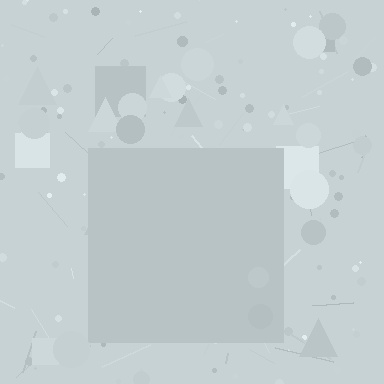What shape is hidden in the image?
A square is hidden in the image.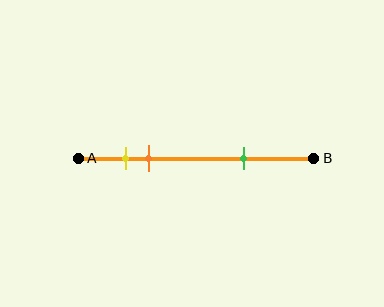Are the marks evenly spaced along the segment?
No, the marks are not evenly spaced.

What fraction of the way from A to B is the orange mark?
The orange mark is approximately 30% (0.3) of the way from A to B.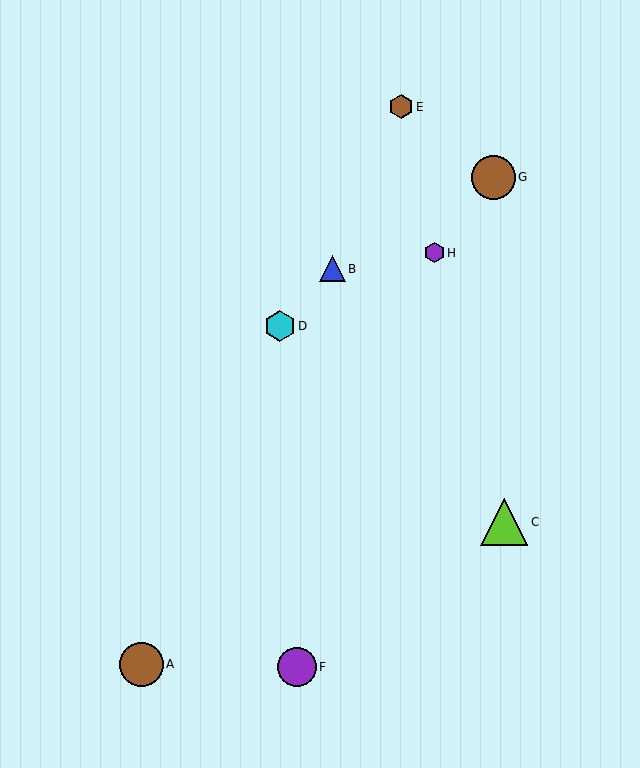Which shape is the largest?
The lime triangle (labeled C) is the largest.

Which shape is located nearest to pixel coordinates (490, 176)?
The brown circle (labeled G) at (493, 177) is nearest to that location.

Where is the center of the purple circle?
The center of the purple circle is at (297, 667).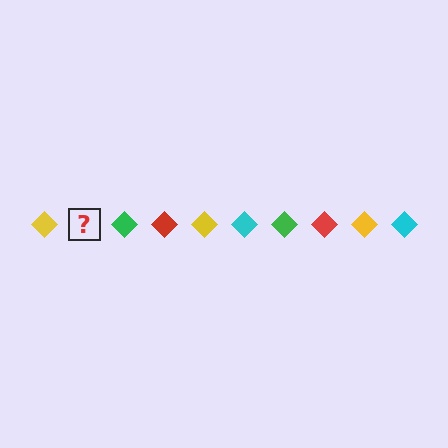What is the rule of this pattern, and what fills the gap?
The rule is that the pattern cycles through yellow, cyan, green, red diamonds. The gap should be filled with a cyan diamond.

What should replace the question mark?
The question mark should be replaced with a cyan diamond.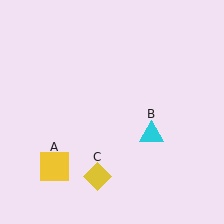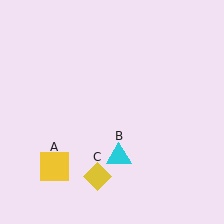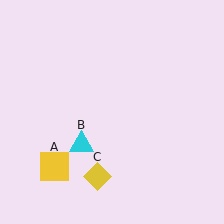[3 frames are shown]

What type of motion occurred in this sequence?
The cyan triangle (object B) rotated clockwise around the center of the scene.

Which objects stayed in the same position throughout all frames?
Yellow square (object A) and yellow diamond (object C) remained stationary.